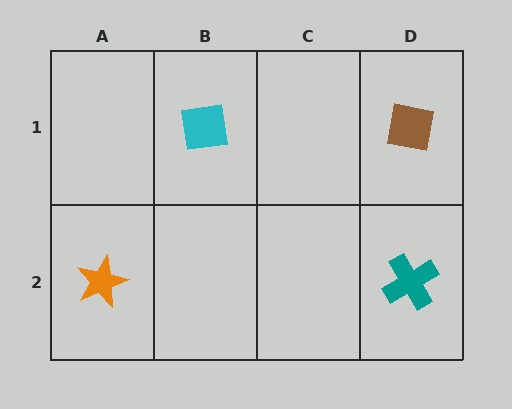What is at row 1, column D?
A brown square.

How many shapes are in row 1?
2 shapes.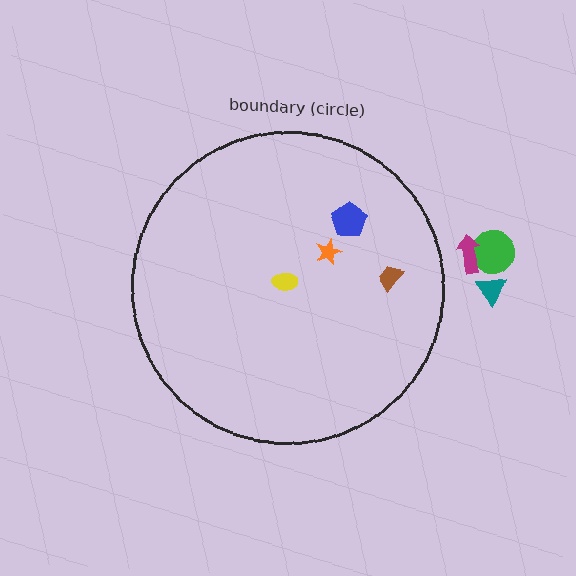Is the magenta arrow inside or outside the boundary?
Outside.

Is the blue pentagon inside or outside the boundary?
Inside.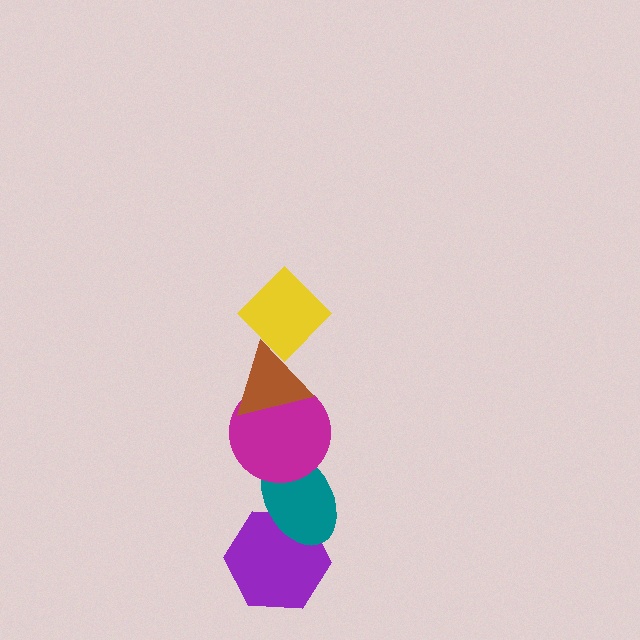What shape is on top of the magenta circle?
The brown triangle is on top of the magenta circle.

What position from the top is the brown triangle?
The brown triangle is 2nd from the top.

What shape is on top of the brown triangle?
The yellow diamond is on top of the brown triangle.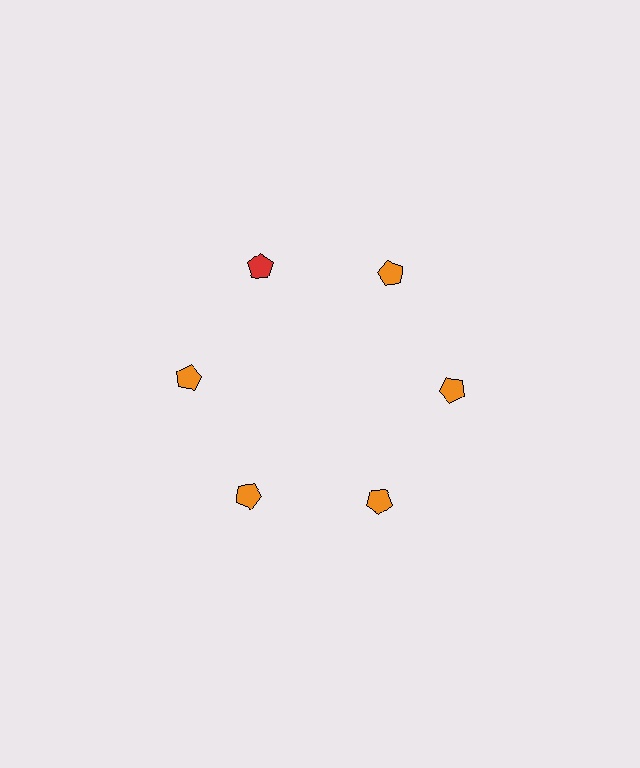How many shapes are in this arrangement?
There are 6 shapes arranged in a ring pattern.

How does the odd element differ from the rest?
It has a different color: red instead of orange.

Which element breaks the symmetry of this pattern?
The red pentagon at roughly the 11 o'clock position breaks the symmetry. All other shapes are orange pentagons.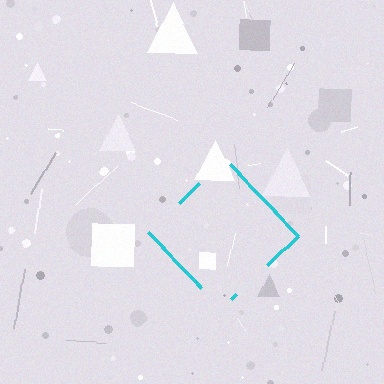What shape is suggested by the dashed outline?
The dashed outline suggests a diamond.